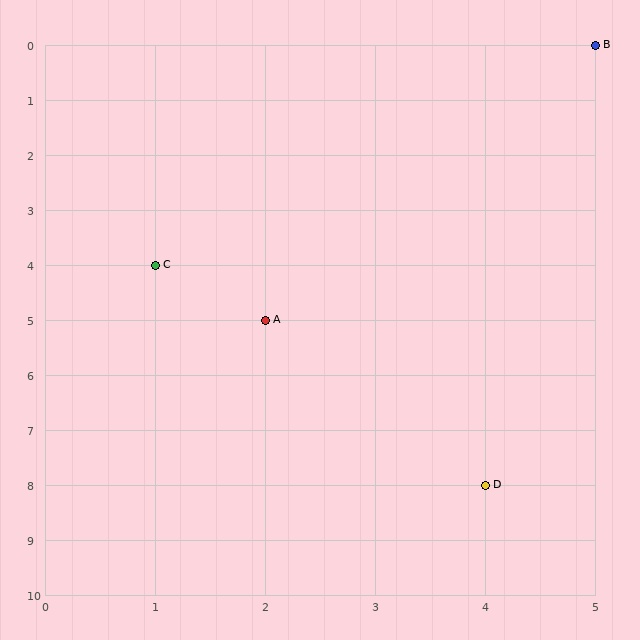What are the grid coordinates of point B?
Point B is at grid coordinates (5, 0).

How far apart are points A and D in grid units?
Points A and D are 2 columns and 3 rows apart (about 3.6 grid units diagonally).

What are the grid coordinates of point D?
Point D is at grid coordinates (4, 8).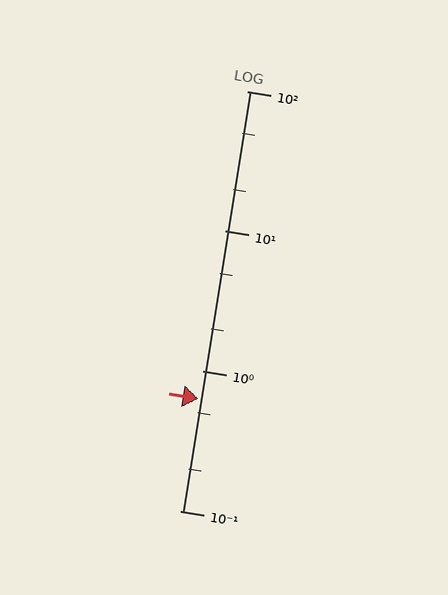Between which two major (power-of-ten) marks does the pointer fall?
The pointer is between 0.1 and 1.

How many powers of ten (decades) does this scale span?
The scale spans 3 decades, from 0.1 to 100.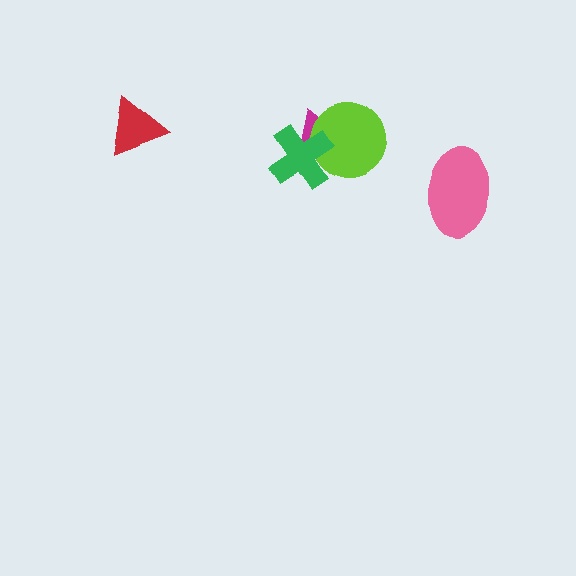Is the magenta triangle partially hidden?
Yes, it is partially covered by another shape.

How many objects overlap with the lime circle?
2 objects overlap with the lime circle.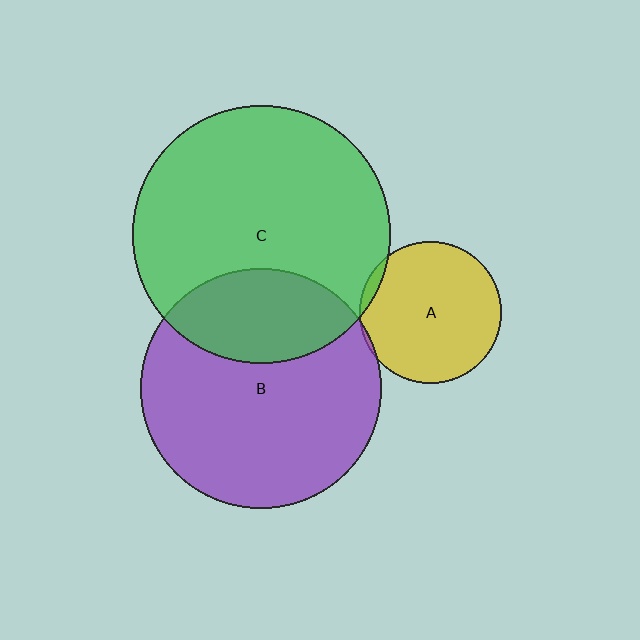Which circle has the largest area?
Circle C (green).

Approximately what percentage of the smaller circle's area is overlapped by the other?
Approximately 5%.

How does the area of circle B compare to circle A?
Approximately 2.8 times.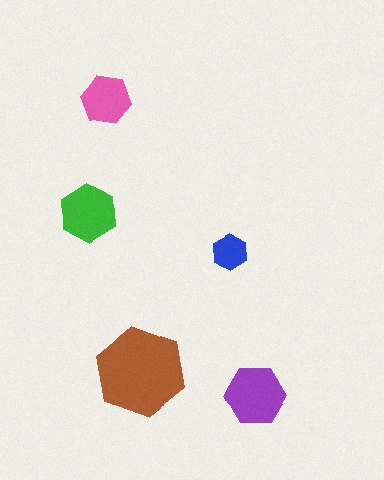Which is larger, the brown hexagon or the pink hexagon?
The brown one.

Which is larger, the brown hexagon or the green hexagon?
The brown one.